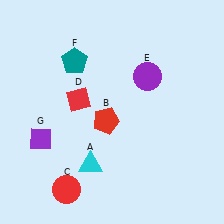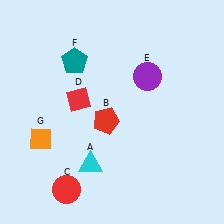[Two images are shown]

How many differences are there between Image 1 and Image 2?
There is 1 difference between the two images.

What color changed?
The diamond (G) changed from purple in Image 1 to orange in Image 2.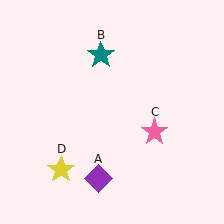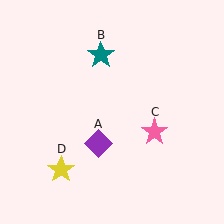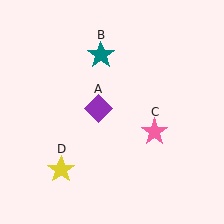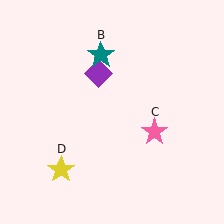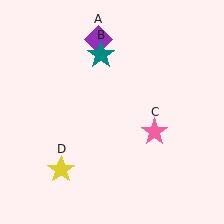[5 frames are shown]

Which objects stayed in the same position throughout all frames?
Teal star (object B) and pink star (object C) and yellow star (object D) remained stationary.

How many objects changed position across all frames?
1 object changed position: purple diamond (object A).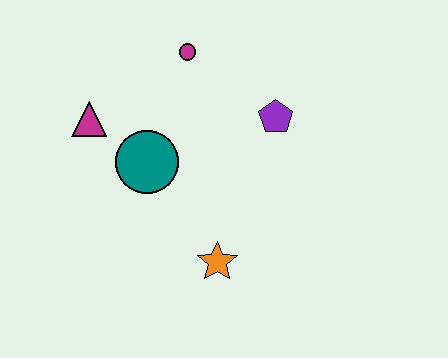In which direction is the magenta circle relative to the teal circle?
The magenta circle is above the teal circle.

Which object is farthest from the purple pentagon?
The magenta triangle is farthest from the purple pentagon.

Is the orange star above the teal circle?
No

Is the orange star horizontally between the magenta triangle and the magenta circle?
No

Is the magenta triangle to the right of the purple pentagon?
No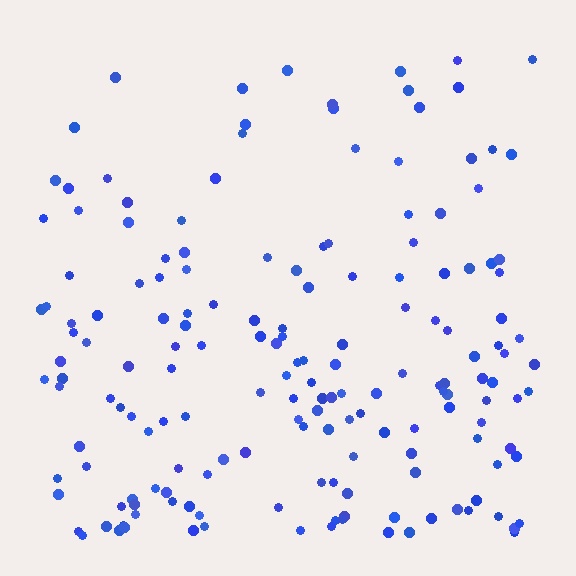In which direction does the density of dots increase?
From top to bottom, with the bottom side densest.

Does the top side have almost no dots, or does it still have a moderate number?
Still a moderate number, just noticeably fewer than the bottom.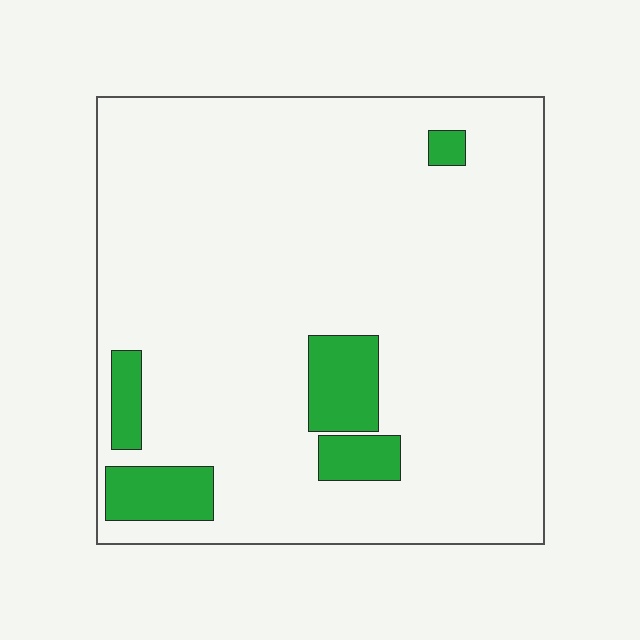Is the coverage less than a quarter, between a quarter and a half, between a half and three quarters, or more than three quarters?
Less than a quarter.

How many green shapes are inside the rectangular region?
5.